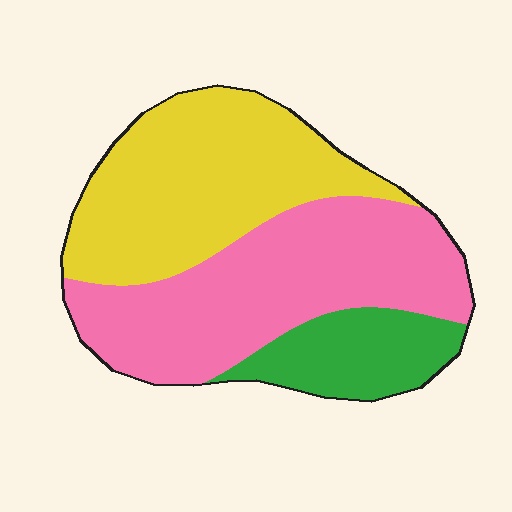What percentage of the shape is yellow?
Yellow covers 40% of the shape.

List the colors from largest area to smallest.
From largest to smallest: pink, yellow, green.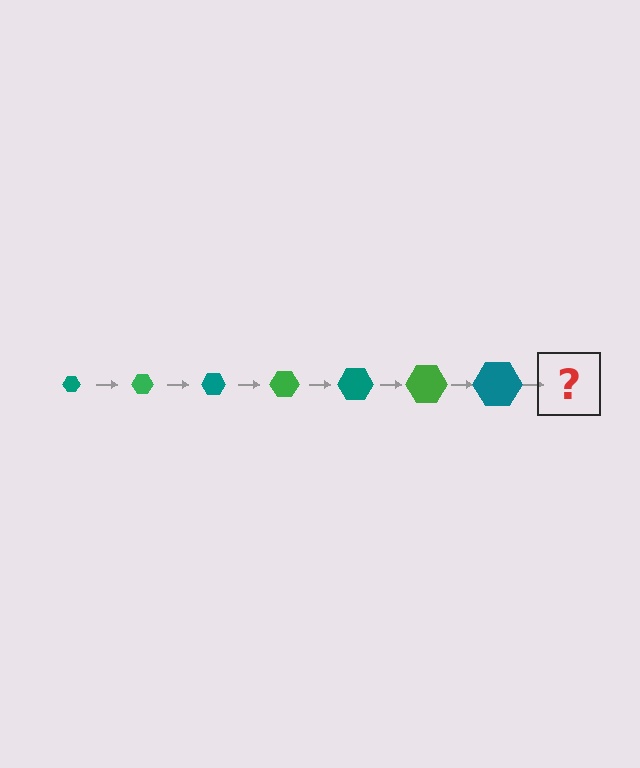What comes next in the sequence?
The next element should be a green hexagon, larger than the previous one.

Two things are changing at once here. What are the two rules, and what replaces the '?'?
The two rules are that the hexagon grows larger each step and the color cycles through teal and green. The '?' should be a green hexagon, larger than the previous one.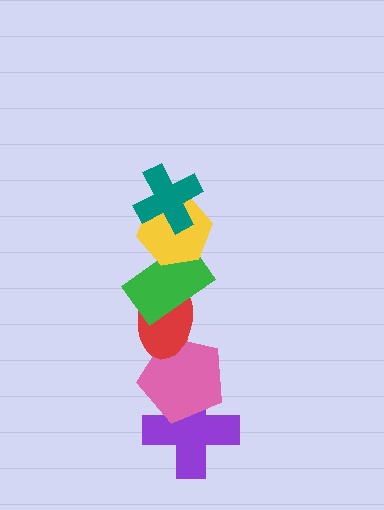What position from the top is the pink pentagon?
The pink pentagon is 5th from the top.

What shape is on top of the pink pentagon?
The red ellipse is on top of the pink pentagon.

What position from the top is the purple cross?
The purple cross is 6th from the top.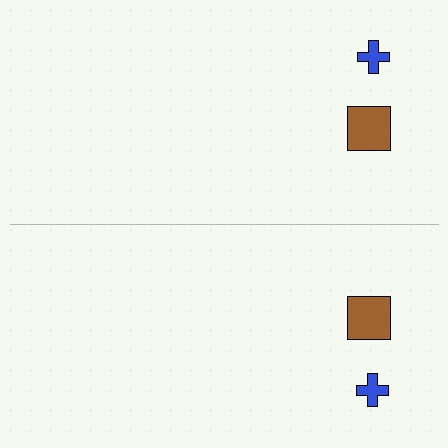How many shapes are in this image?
There are 4 shapes in this image.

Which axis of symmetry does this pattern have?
The pattern has a horizontal axis of symmetry running through the center of the image.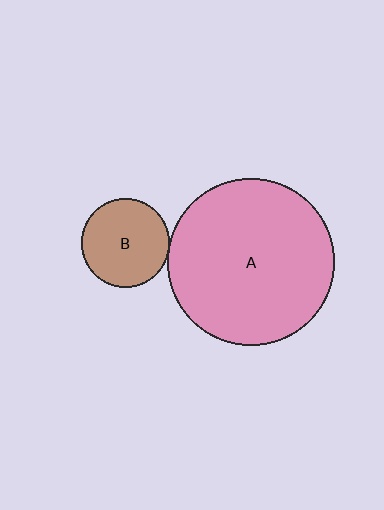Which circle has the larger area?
Circle A (pink).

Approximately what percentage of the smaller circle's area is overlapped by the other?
Approximately 5%.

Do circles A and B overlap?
Yes.